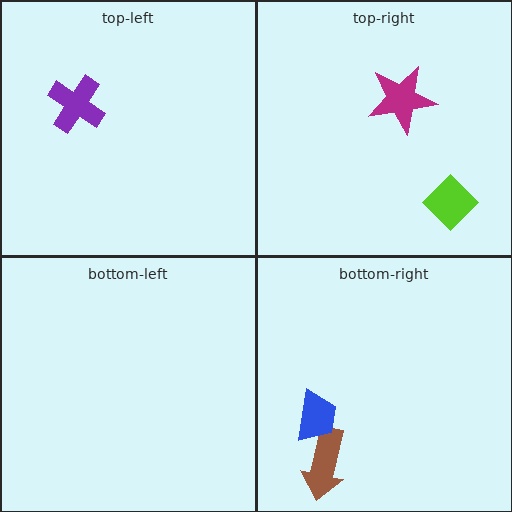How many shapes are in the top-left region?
1.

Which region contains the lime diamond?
The top-right region.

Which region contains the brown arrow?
The bottom-right region.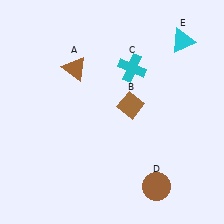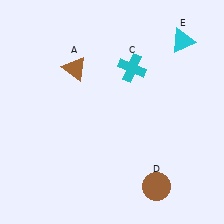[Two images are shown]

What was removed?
The brown diamond (B) was removed in Image 2.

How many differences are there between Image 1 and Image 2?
There is 1 difference between the two images.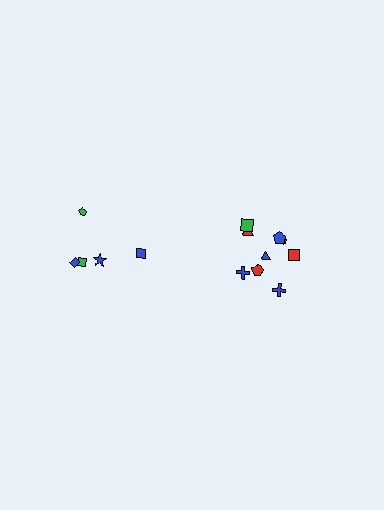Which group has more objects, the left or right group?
The right group.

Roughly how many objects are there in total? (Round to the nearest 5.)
Roughly 15 objects in total.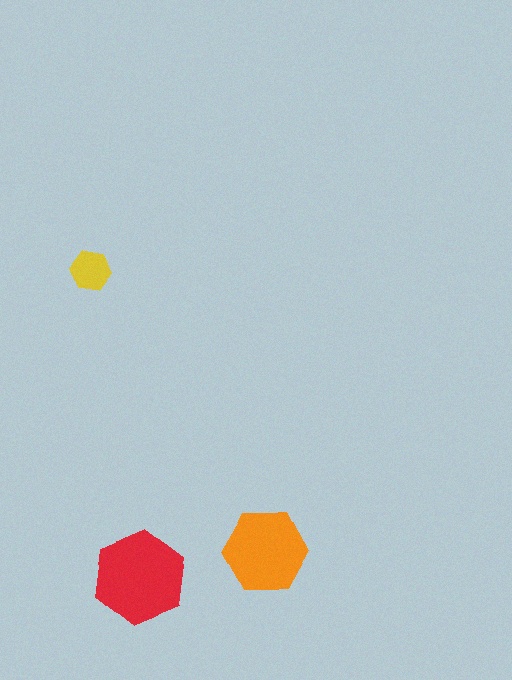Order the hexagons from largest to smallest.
the red one, the orange one, the yellow one.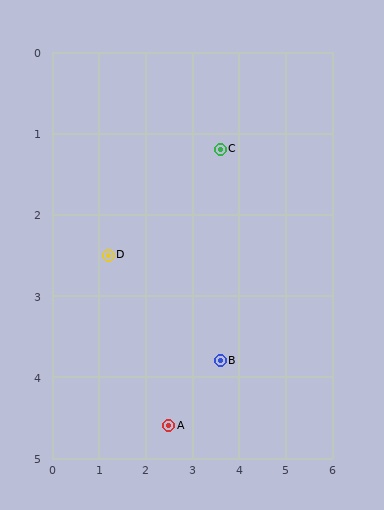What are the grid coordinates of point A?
Point A is at approximately (2.5, 4.6).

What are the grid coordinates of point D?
Point D is at approximately (1.2, 2.5).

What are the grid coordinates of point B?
Point B is at approximately (3.6, 3.8).